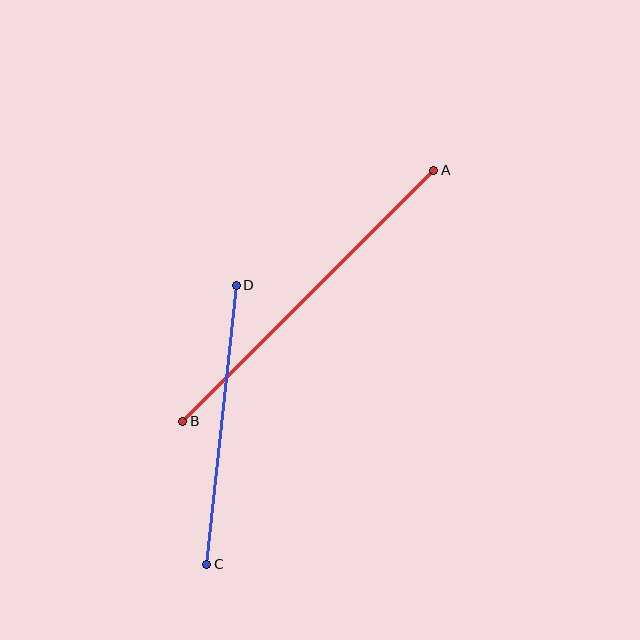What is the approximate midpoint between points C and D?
The midpoint is at approximately (221, 425) pixels.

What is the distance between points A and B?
The distance is approximately 355 pixels.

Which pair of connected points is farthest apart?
Points A and B are farthest apart.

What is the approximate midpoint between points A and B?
The midpoint is at approximately (308, 296) pixels.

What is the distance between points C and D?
The distance is approximately 281 pixels.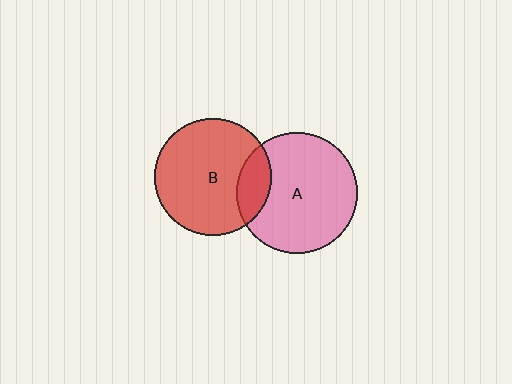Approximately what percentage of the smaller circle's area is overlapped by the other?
Approximately 20%.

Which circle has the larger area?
Circle A (pink).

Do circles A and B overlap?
Yes.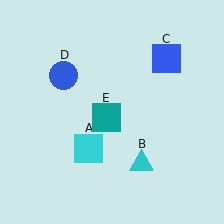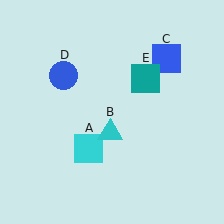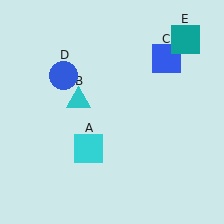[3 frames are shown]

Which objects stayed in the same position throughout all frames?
Cyan square (object A) and blue square (object C) and blue circle (object D) remained stationary.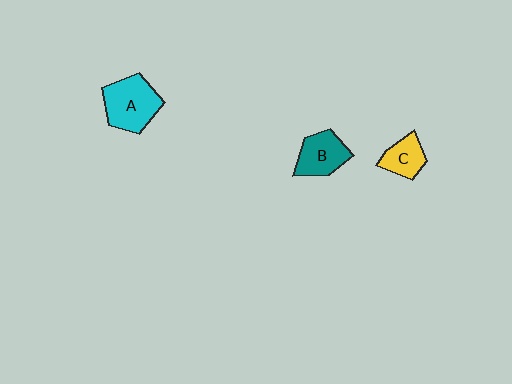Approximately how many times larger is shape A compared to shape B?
Approximately 1.3 times.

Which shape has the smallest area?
Shape C (yellow).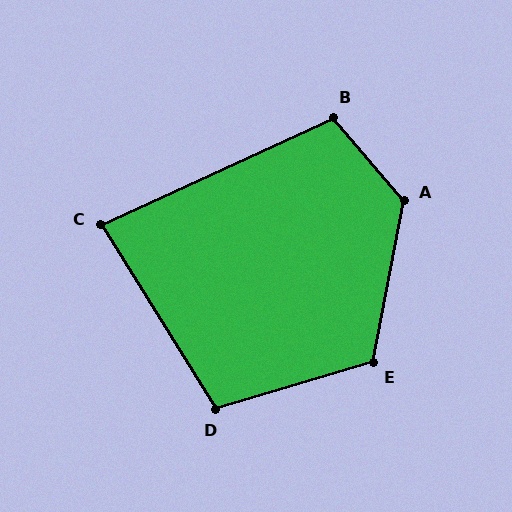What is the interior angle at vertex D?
Approximately 105 degrees (obtuse).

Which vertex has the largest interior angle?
A, at approximately 129 degrees.